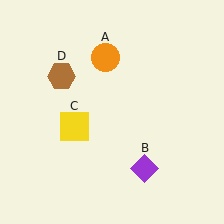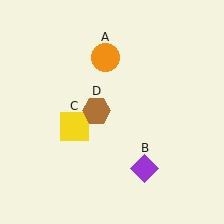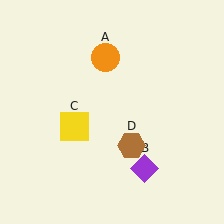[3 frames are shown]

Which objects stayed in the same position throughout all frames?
Orange circle (object A) and purple diamond (object B) and yellow square (object C) remained stationary.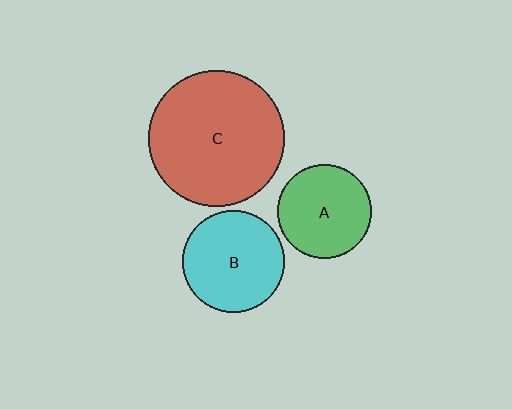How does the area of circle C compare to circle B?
Approximately 1.8 times.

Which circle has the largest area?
Circle C (red).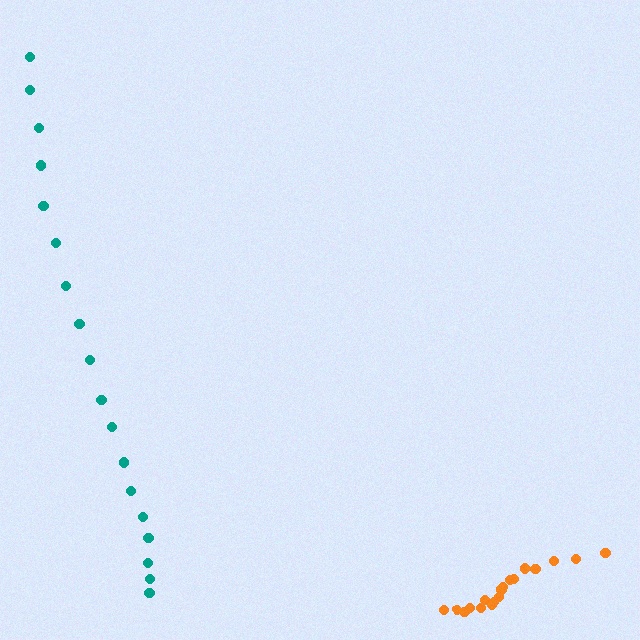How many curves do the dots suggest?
There are 2 distinct paths.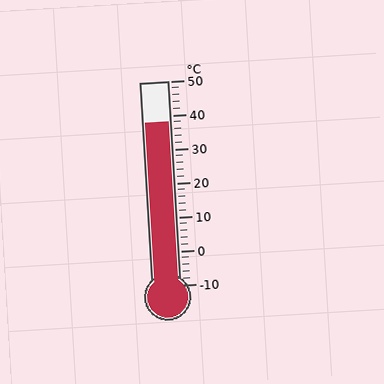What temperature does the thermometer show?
The thermometer shows approximately 38°C.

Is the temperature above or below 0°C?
The temperature is above 0°C.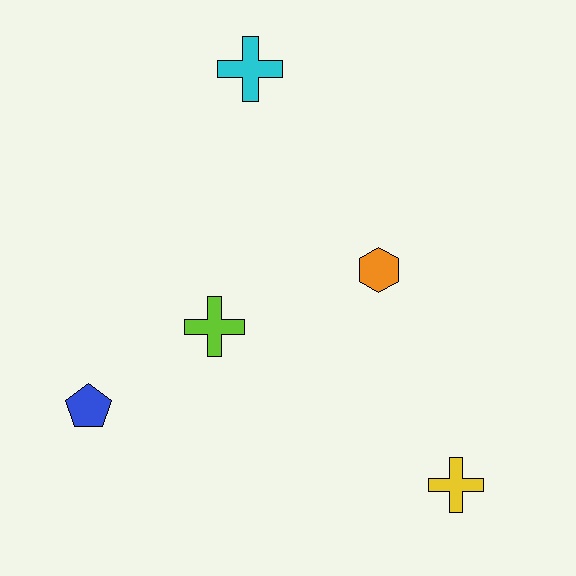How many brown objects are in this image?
There are no brown objects.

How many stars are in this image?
There are no stars.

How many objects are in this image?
There are 5 objects.